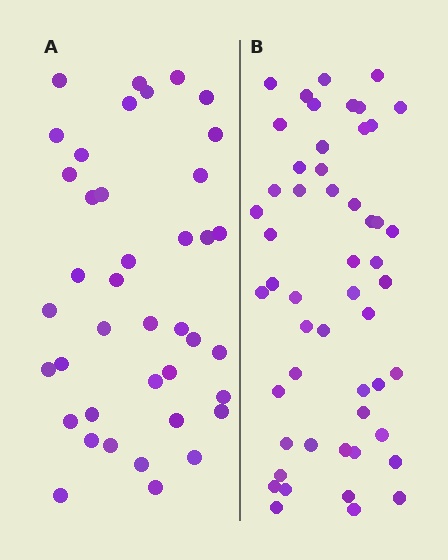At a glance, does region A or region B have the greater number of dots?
Region B (the right region) has more dots.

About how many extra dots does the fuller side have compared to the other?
Region B has roughly 12 or so more dots than region A.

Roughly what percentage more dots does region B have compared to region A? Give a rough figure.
About 30% more.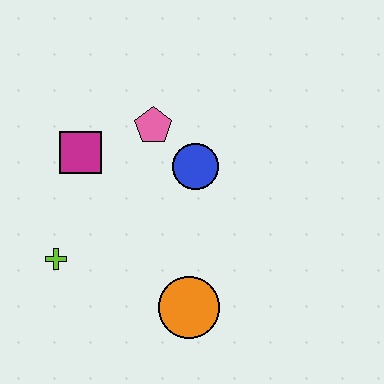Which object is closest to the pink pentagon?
The blue circle is closest to the pink pentagon.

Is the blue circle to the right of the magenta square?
Yes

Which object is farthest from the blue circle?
The lime cross is farthest from the blue circle.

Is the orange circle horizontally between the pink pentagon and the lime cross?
No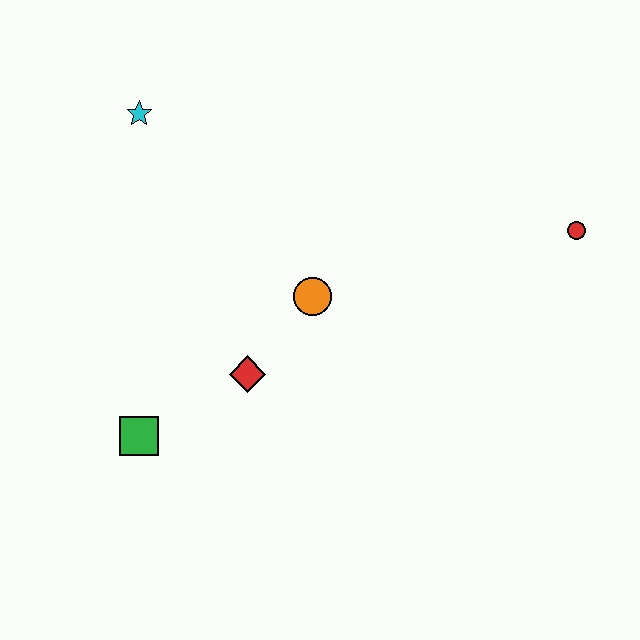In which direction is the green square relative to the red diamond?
The green square is to the left of the red diamond.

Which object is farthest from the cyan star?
The red circle is farthest from the cyan star.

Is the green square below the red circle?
Yes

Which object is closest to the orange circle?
The red diamond is closest to the orange circle.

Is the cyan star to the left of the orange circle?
Yes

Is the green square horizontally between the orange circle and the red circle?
No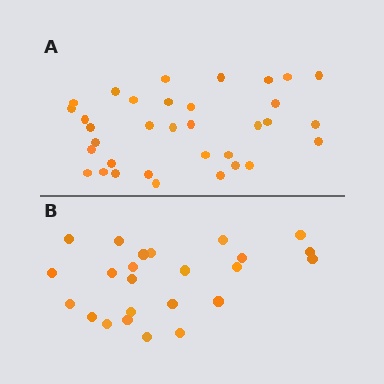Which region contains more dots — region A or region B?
Region A (the top region) has more dots.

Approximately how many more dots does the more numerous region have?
Region A has roughly 10 or so more dots than region B.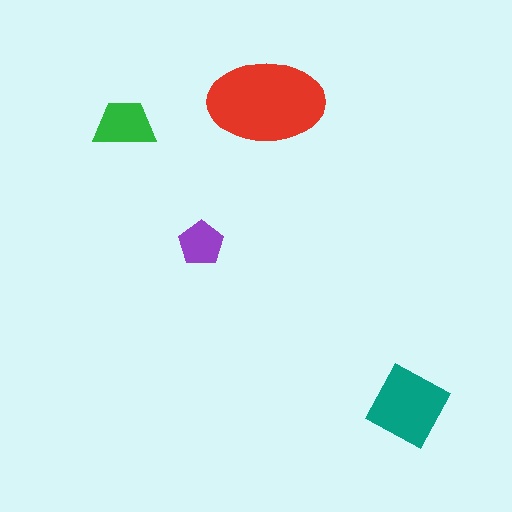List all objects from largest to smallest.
The red ellipse, the teal square, the green trapezoid, the purple pentagon.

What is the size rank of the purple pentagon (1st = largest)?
4th.